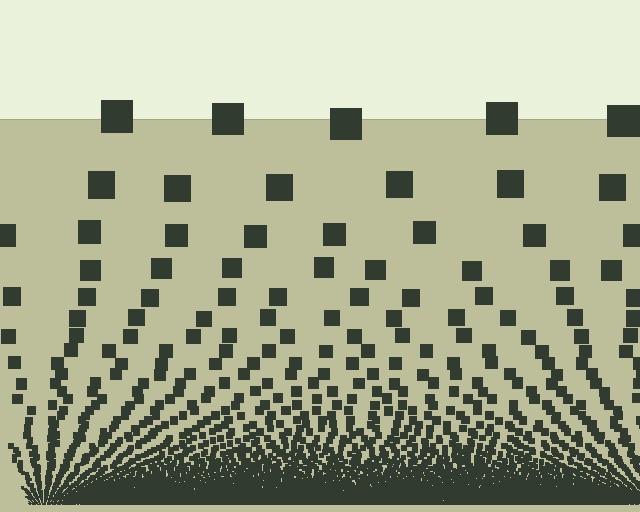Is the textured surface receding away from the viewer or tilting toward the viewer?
The surface appears to tilt toward the viewer. Texture elements get larger and sparser toward the top.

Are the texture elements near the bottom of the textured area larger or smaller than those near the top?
Smaller. The gradient is inverted — elements near the bottom are smaller and denser.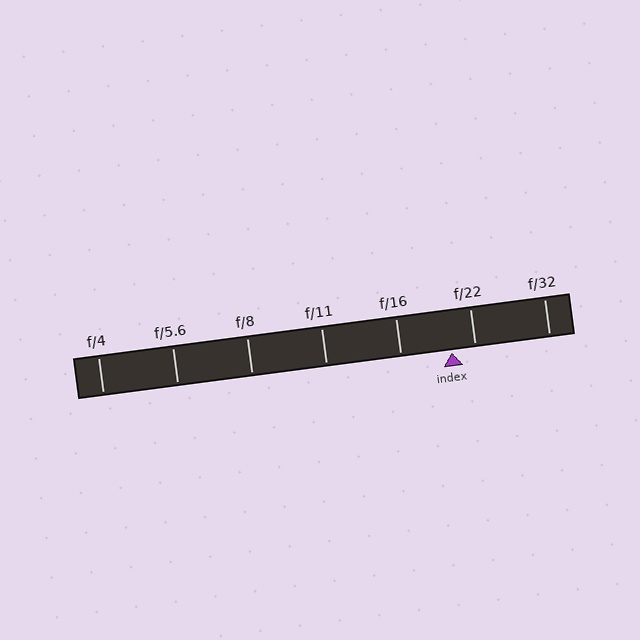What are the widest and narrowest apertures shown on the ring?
The widest aperture shown is f/4 and the narrowest is f/32.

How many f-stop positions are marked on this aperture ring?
There are 7 f-stop positions marked.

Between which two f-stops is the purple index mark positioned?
The index mark is between f/16 and f/22.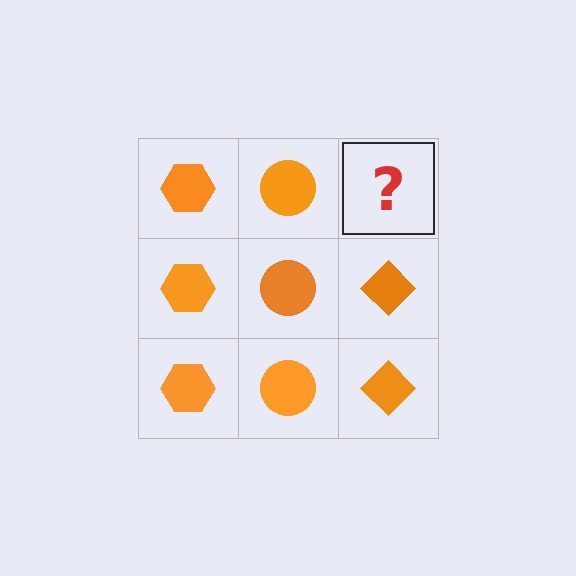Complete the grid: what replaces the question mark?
The question mark should be replaced with an orange diamond.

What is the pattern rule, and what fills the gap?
The rule is that each column has a consistent shape. The gap should be filled with an orange diamond.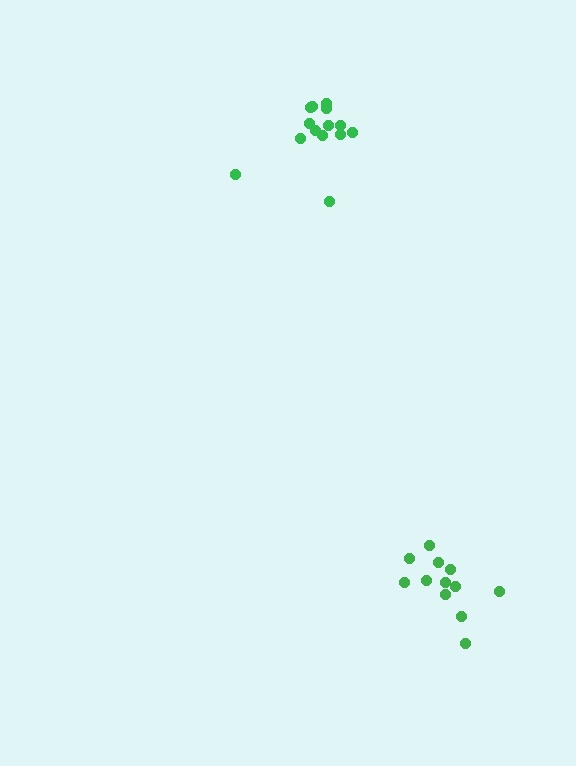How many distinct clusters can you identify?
There are 2 distinct clusters.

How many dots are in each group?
Group 1: 14 dots, Group 2: 12 dots (26 total).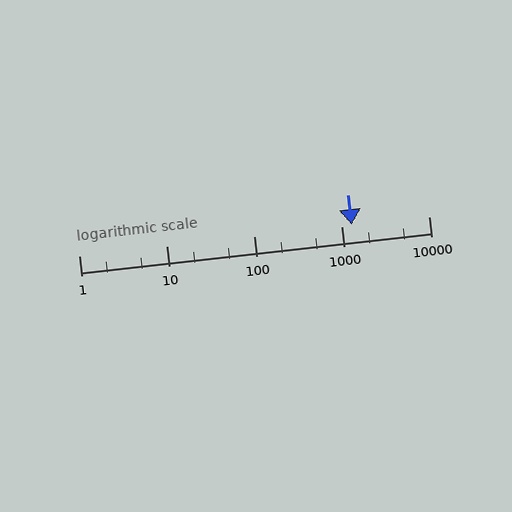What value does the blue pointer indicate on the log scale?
The pointer indicates approximately 1300.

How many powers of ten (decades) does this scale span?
The scale spans 4 decades, from 1 to 10000.